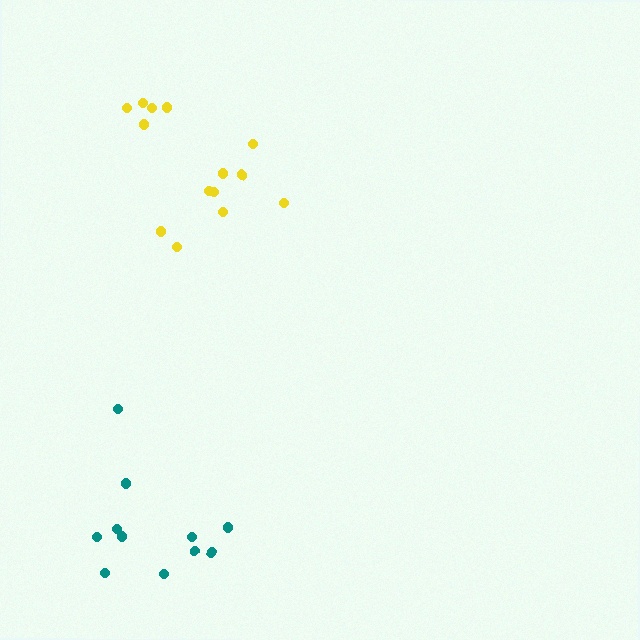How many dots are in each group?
Group 1: 14 dots, Group 2: 11 dots (25 total).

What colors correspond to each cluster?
The clusters are colored: yellow, teal.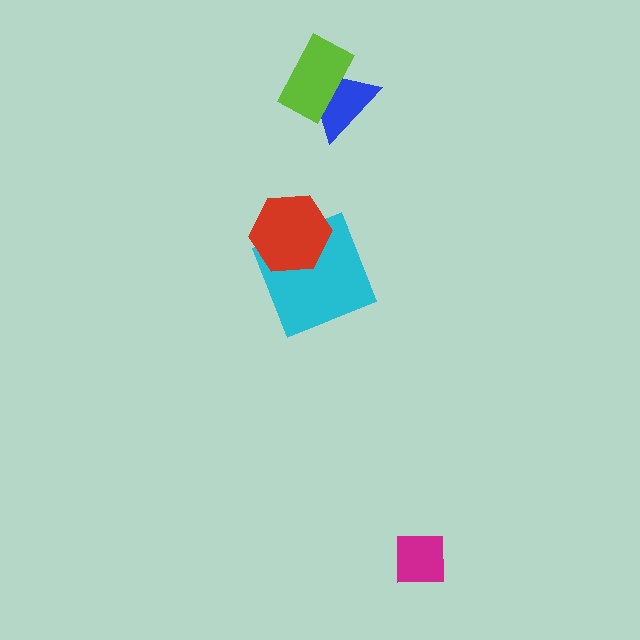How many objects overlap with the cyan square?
1 object overlaps with the cyan square.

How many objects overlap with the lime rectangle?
1 object overlaps with the lime rectangle.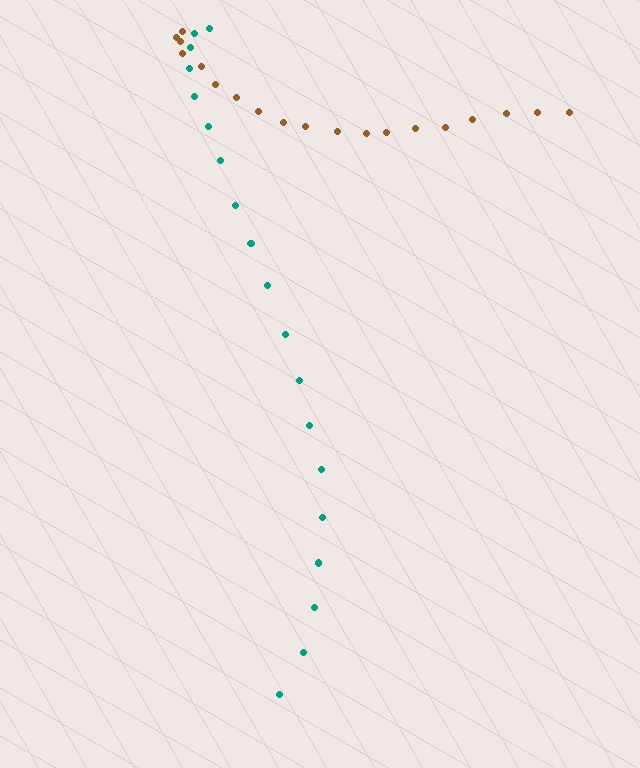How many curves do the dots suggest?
There are 2 distinct paths.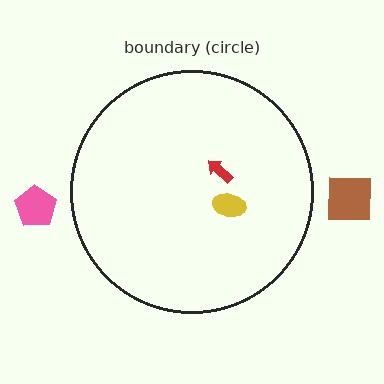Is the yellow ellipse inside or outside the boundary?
Inside.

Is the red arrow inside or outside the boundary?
Inside.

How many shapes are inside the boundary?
2 inside, 2 outside.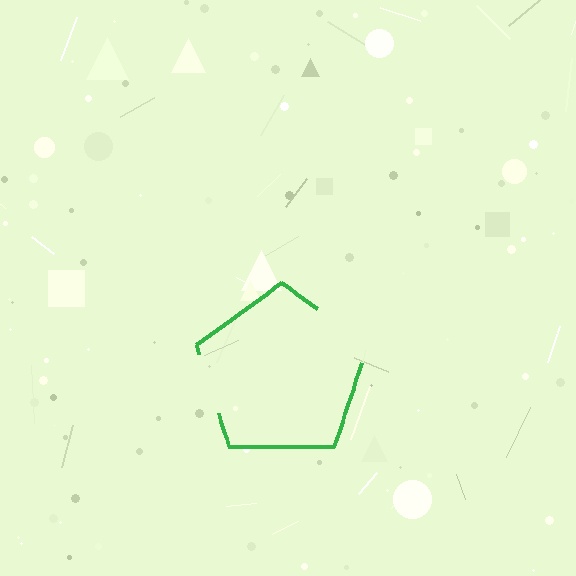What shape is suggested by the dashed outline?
The dashed outline suggests a pentagon.